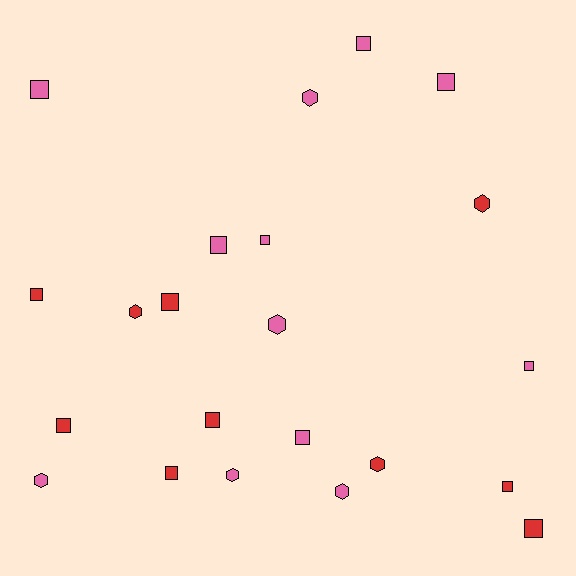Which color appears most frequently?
Pink, with 12 objects.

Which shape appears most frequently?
Square, with 14 objects.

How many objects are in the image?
There are 22 objects.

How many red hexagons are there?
There are 3 red hexagons.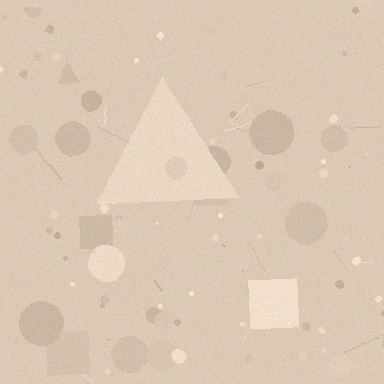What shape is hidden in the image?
A triangle is hidden in the image.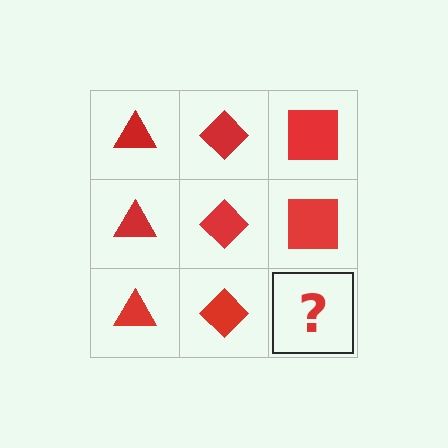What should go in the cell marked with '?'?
The missing cell should contain a red square.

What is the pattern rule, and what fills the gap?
The rule is that each column has a consistent shape. The gap should be filled with a red square.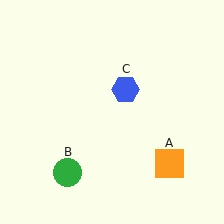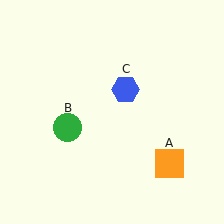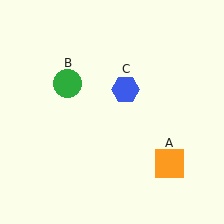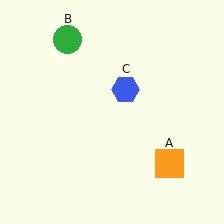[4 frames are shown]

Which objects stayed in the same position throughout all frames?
Orange square (object A) and blue hexagon (object C) remained stationary.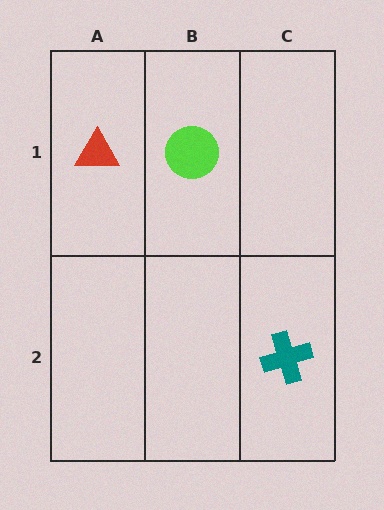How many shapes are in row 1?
2 shapes.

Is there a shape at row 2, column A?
No, that cell is empty.